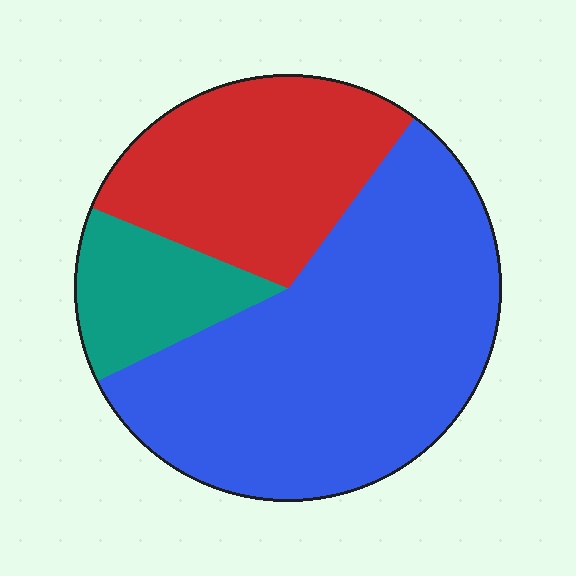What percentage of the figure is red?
Red takes up between a sixth and a third of the figure.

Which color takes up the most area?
Blue, at roughly 55%.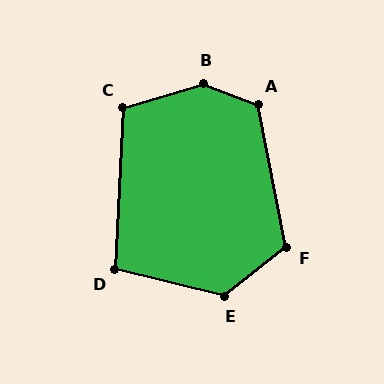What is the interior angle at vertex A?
Approximately 123 degrees (obtuse).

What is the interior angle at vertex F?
Approximately 117 degrees (obtuse).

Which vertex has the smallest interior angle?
D, at approximately 101 degrees.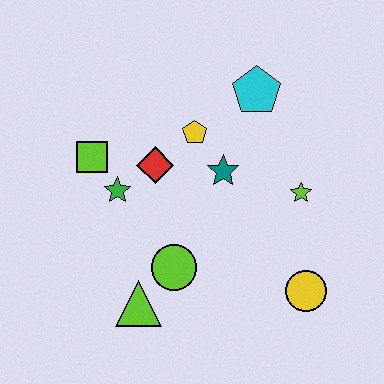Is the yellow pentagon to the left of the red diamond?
No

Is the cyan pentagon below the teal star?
No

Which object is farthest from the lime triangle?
The cyan pentagon is farthest from the lime triangle.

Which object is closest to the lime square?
The green star is closest to the lime square.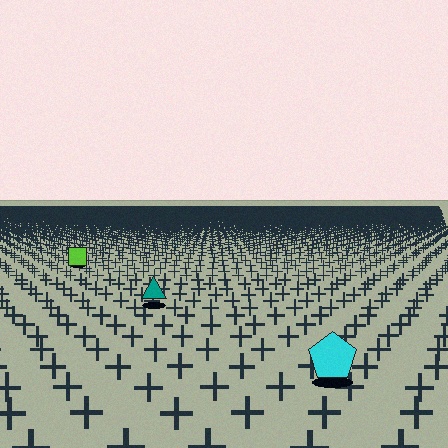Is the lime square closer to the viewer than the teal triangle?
No. The teal triangle is closer — you can tell from the texture gradient: the ground texture is coarser near it.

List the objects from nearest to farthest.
From nearest to farthest: the cyan pentagon, the teal triangle, the lime square.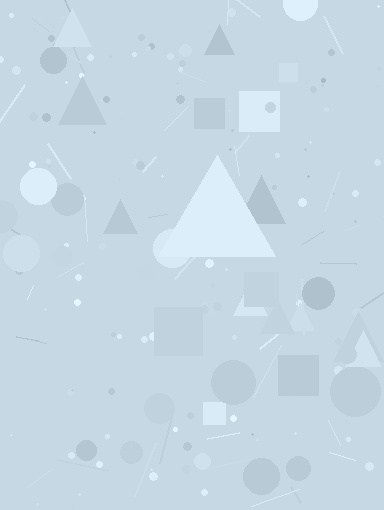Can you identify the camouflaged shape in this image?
The camouflaged shape is a triangle.